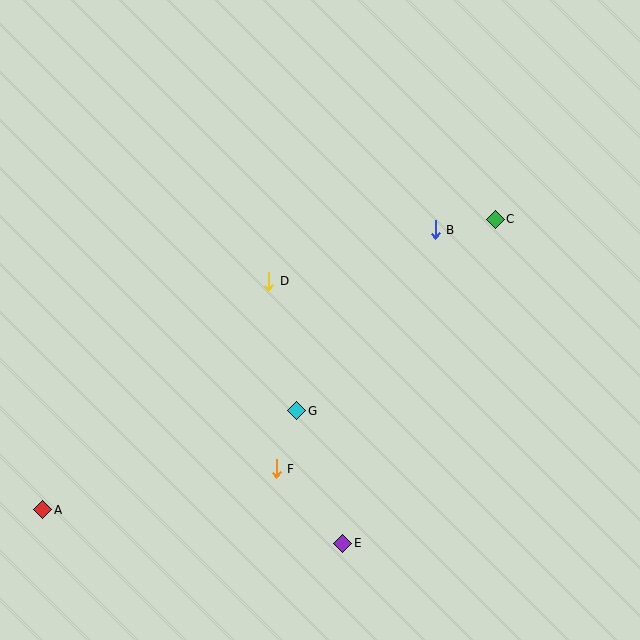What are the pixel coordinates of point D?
Point D is at (269, 281).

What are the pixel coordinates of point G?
Point G is at (297, 411).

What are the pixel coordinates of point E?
Point E is at (343, 543).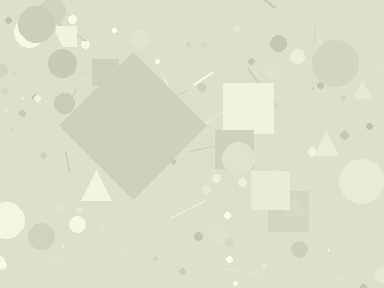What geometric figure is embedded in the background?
A diamond is embedded in the background.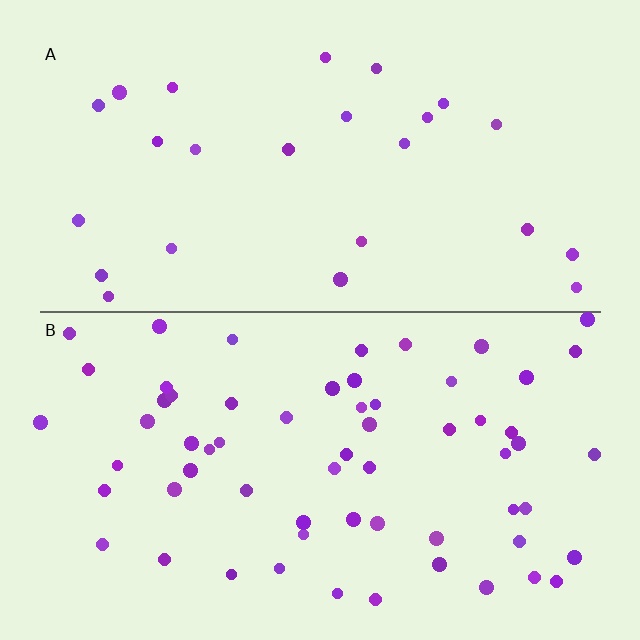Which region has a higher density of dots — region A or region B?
B (the bottom).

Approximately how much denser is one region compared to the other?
Approximately 2.5× — region B over region A.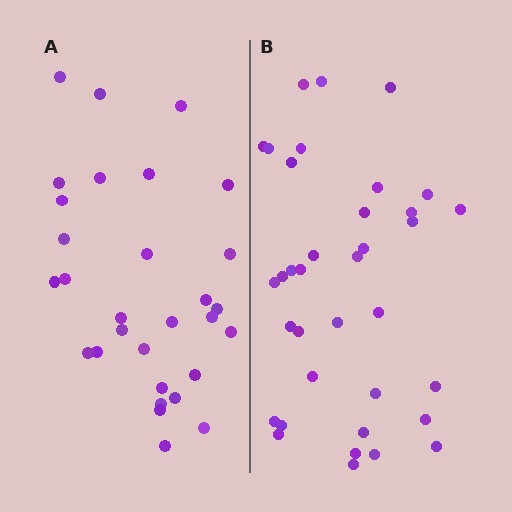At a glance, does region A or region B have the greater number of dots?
Region B (the right region) has more dots.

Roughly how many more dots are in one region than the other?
Region B has about 6 more dots than region A.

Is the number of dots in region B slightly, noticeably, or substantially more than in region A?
Region B has only slightly more — the two regions are fairly close. The ratio is roughly 1.2 to 1.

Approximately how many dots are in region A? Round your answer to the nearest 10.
About 30 dots.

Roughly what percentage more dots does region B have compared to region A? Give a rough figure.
About 20% more.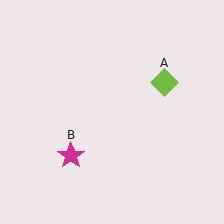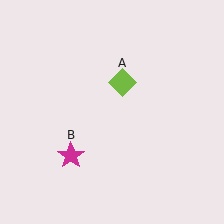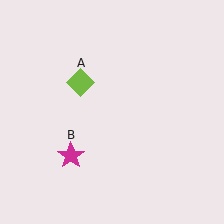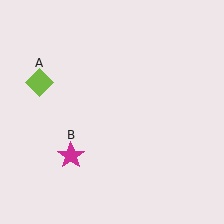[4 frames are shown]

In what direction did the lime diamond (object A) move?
The lime diamond (object A) moved left.